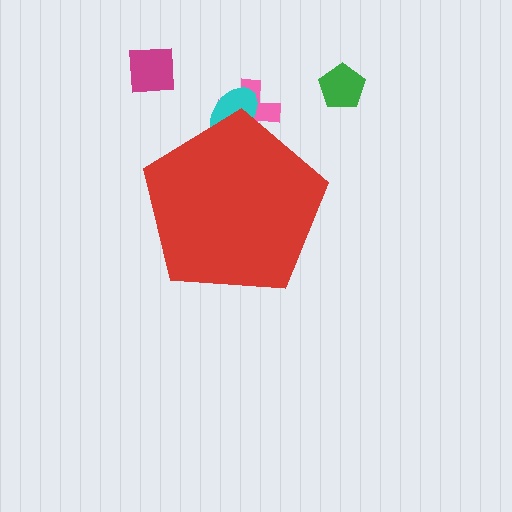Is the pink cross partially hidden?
Yes, the pink cross is partially hidden behind the red pentagon.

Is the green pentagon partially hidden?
No, the green pentagon is fully visible.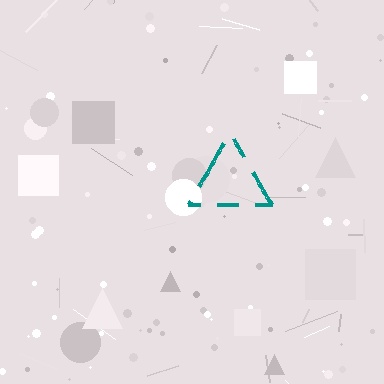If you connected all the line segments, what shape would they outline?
They would outline a triangle.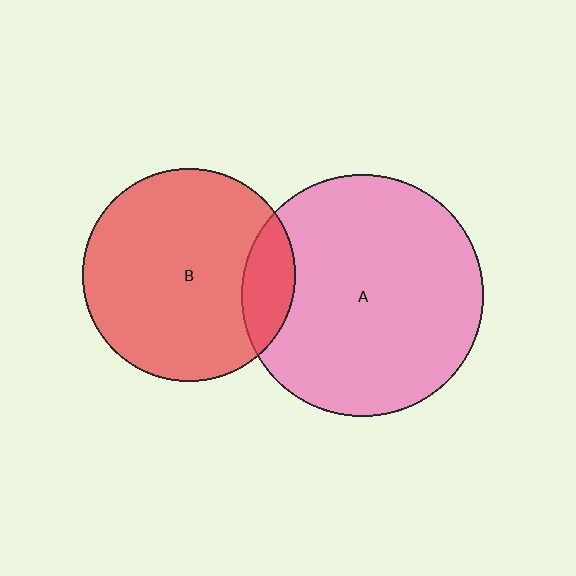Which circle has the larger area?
Circle A (pink).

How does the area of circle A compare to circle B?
Approximately 1.3 times.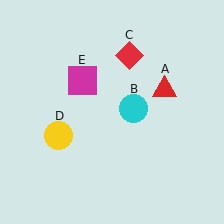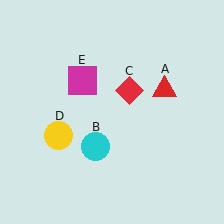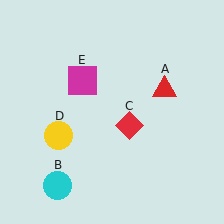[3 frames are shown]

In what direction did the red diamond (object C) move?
The red diamond (object C) moved down.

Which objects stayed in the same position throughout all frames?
Red triangle (object A) and yellow circle (object D) and magenta square (object E) remained stationary.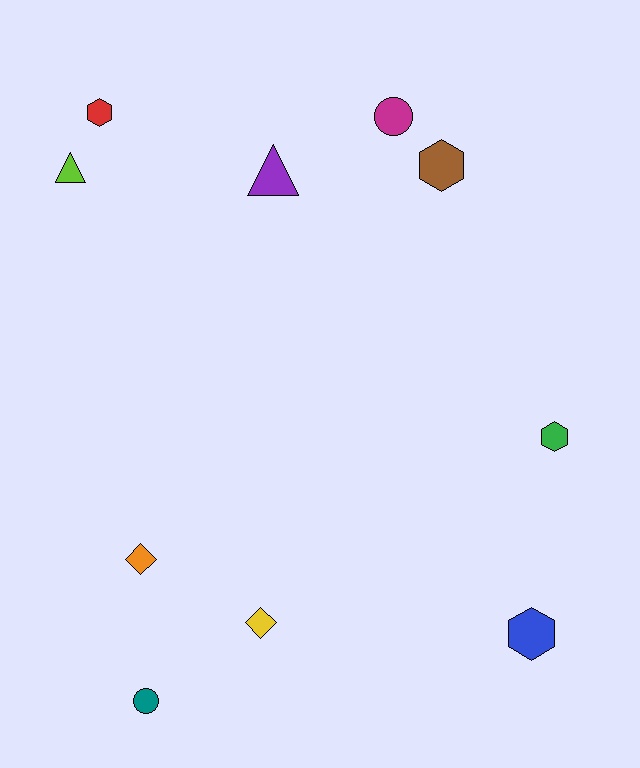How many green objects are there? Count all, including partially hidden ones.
There is 1 green object.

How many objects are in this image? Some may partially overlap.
There are 10 objects.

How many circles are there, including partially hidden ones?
There are 2 circles.